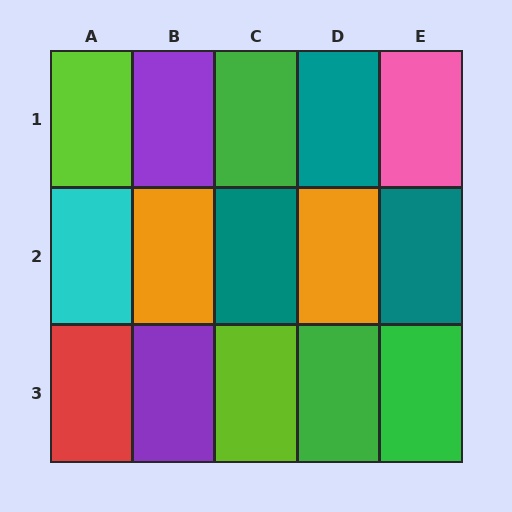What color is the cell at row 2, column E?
Teal.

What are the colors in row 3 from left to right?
Red, purple, lime, green, green.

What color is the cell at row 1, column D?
Teal.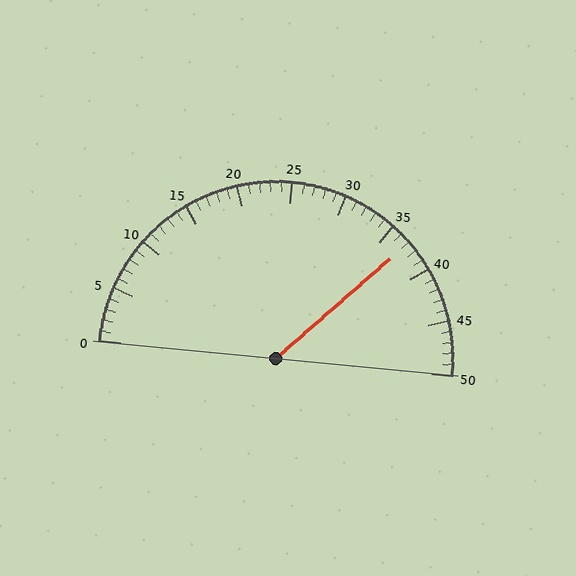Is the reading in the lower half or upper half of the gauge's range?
The reading is in the upper half of the range (0 to 50).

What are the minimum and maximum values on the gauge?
The gauge ranges from 0 to 50.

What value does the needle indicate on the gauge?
The needle indicates approximately 37.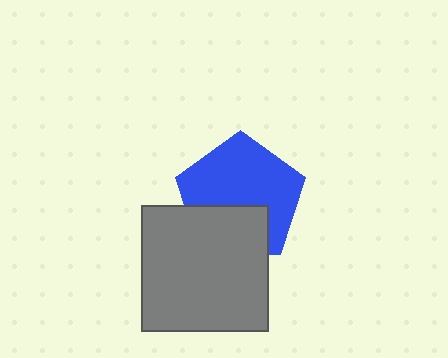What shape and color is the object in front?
The object in front is a gray square.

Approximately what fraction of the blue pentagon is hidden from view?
Roughly 34% of the blue pentagon is hidden behind the gray square.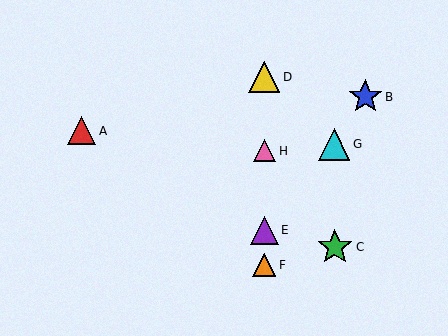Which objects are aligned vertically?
Objects D, E, F, H are aligned vertically.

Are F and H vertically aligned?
Yes, both are at x≈264.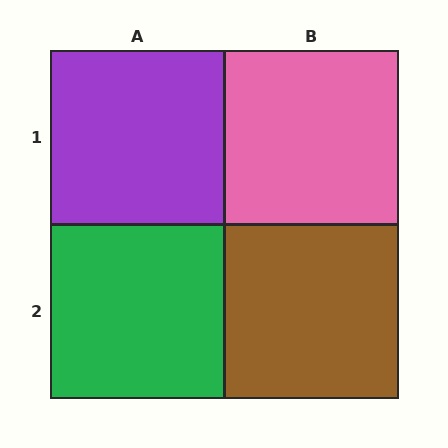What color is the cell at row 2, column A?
Green.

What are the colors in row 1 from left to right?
Purple, pink.